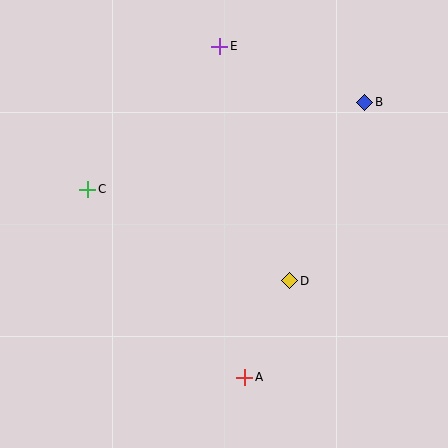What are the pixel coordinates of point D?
Point D is at (290, 281).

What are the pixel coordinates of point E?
Point E is at (220, 46).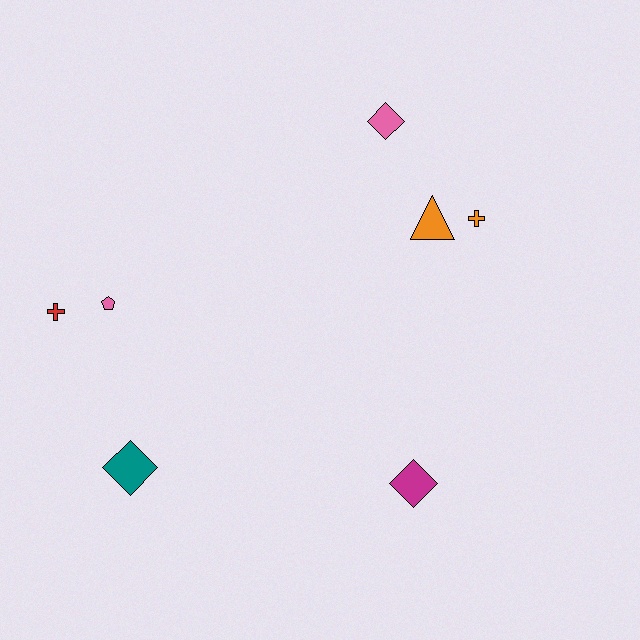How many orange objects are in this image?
There are 2 orange objects.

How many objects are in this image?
There are 7 objects.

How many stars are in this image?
There are no stars.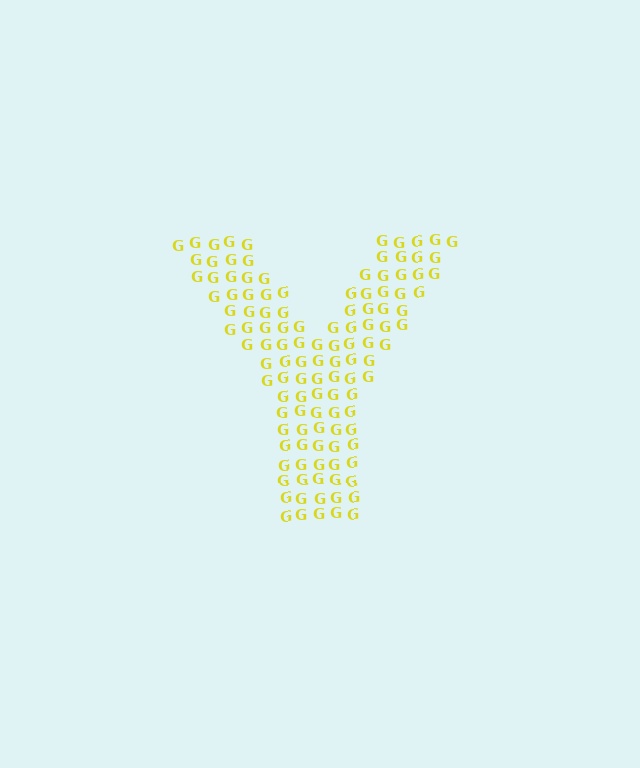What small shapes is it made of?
It is made of small letter G's.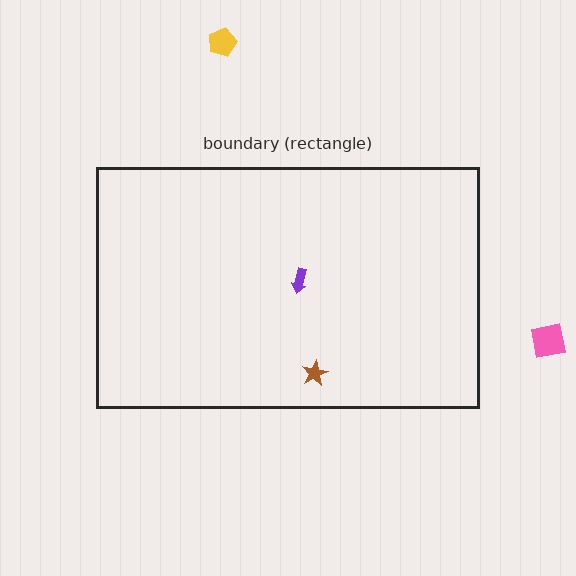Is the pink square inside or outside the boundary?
Outside.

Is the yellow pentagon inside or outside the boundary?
Outside.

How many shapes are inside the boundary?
2 inside, 2 outside.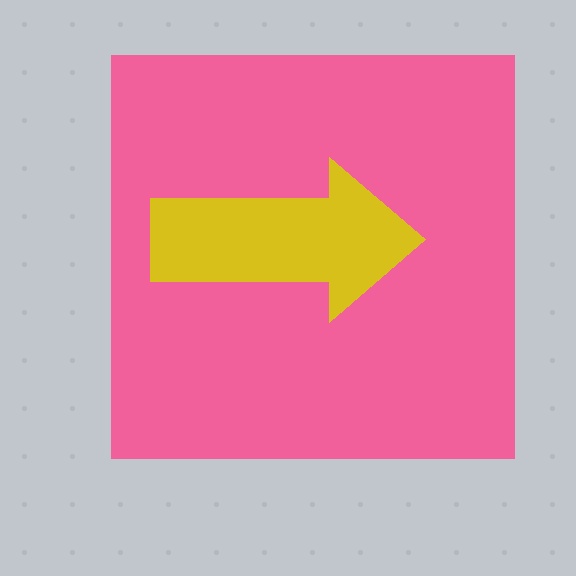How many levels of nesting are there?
2.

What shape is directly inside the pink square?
The yellow arrow.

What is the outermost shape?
The pink square.